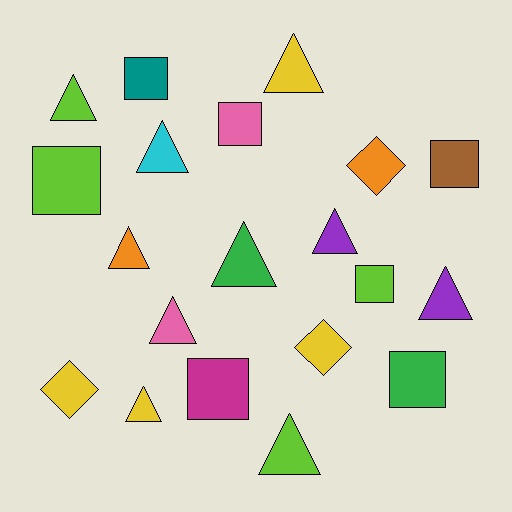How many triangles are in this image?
There are 10 triangles.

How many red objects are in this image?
There are no red objects.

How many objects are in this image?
There are 20 objects.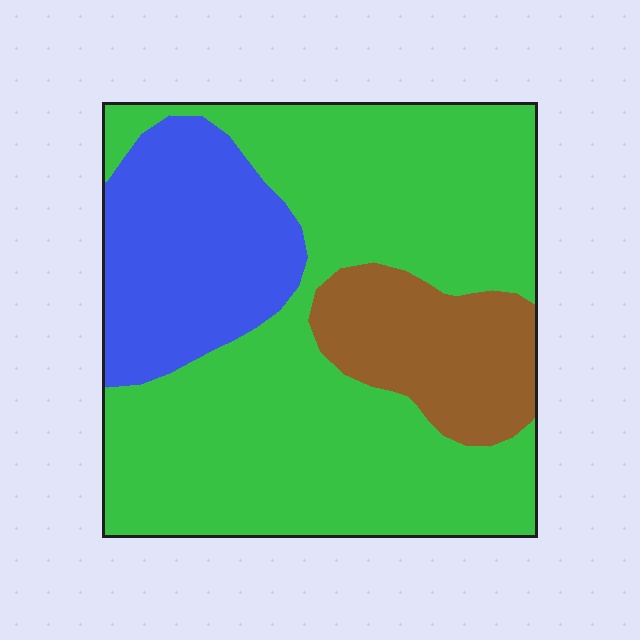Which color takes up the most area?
Green, at roughly 65%.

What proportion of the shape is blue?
Blue takes up about one fifth (1/5) of the shape.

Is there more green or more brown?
Green.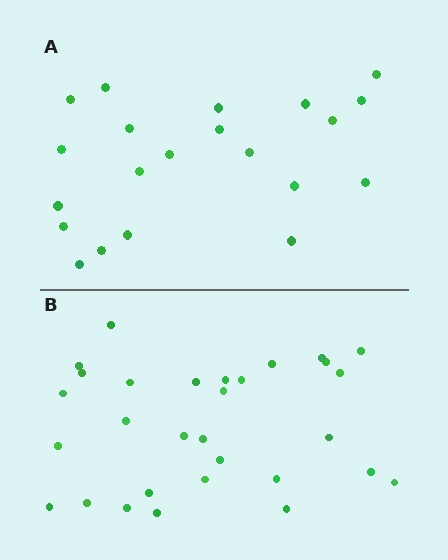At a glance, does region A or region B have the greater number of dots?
Region B (the bottom region) has more dots.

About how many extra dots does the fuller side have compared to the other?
Region B has roughly 8 or so more dots than region A.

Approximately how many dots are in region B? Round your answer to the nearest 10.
About 30 dots.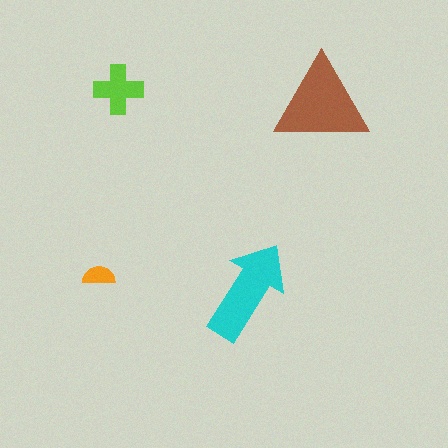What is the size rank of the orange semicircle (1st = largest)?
4th.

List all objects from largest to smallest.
The brown triangle, the cyan arrow, the lime cross, the orange semicircle.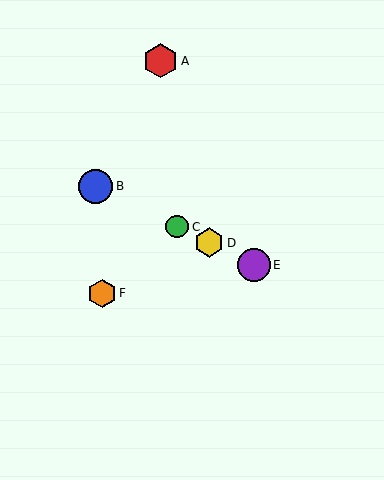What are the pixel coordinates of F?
Object F is at (102, 293).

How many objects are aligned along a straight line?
4 objects (B, C, D, E) are aligned along a straight line.